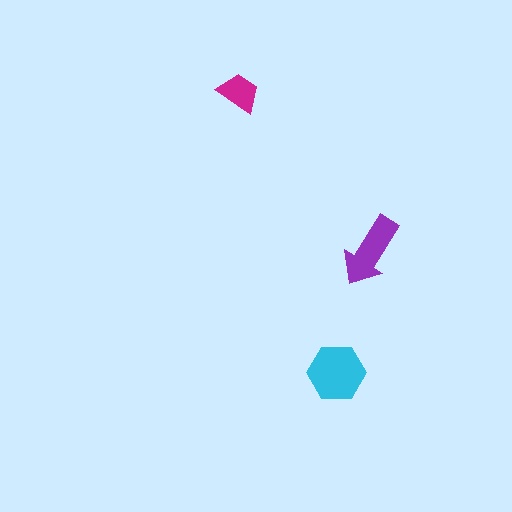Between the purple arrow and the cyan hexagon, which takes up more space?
The cyan hexagon.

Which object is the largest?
The cyan hexagon.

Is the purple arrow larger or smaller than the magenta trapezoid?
Larger.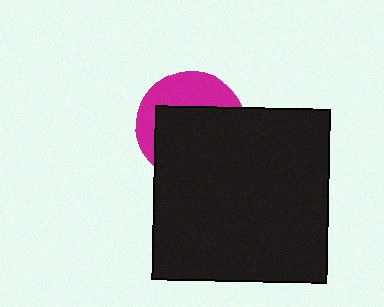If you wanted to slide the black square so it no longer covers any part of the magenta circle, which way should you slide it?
Slide it down — that is the most direct way to separate the two shapes.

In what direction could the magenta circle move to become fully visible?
The magenta circle could move up. That would shift it out from behind the black square entirely.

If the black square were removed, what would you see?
You would see the complete magenta circle.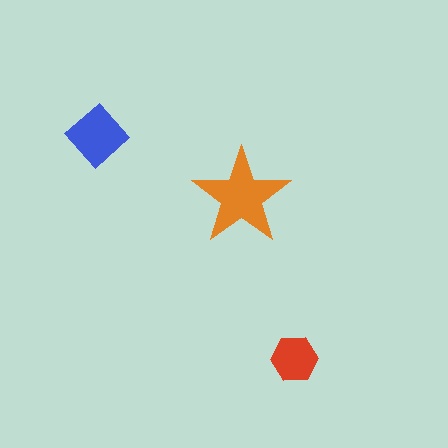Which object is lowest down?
The red hexagon is bottommost.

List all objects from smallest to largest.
The red hexagon, the blue diamond, the orange star.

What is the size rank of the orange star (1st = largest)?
1st.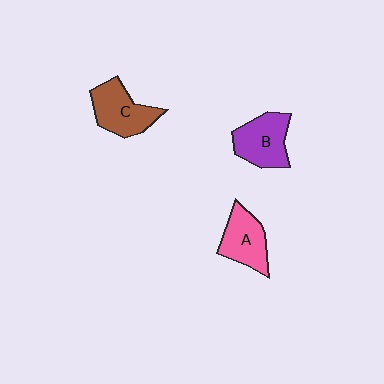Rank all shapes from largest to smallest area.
From largest to smallest: C (brown), B (purple), A (pink).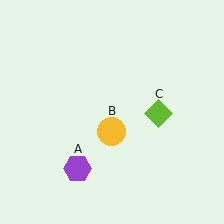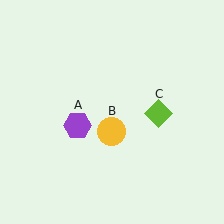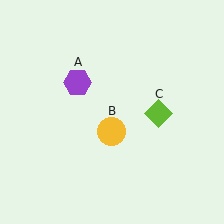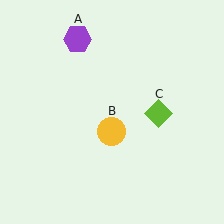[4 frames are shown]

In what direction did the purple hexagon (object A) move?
The purple hexagon (object A) moved up.